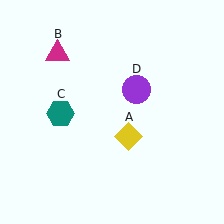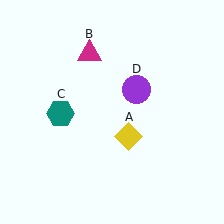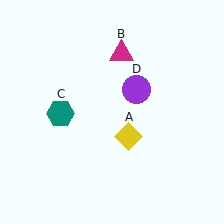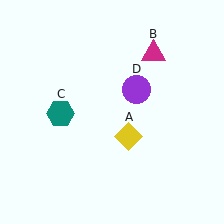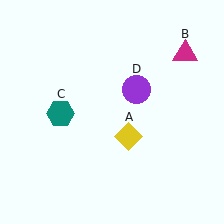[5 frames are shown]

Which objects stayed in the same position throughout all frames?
Yellow diamond (object A) and teal hexagon (object C) and purple circle (object D) remained stationary.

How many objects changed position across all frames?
1 object changed position: magenta triangle (object B).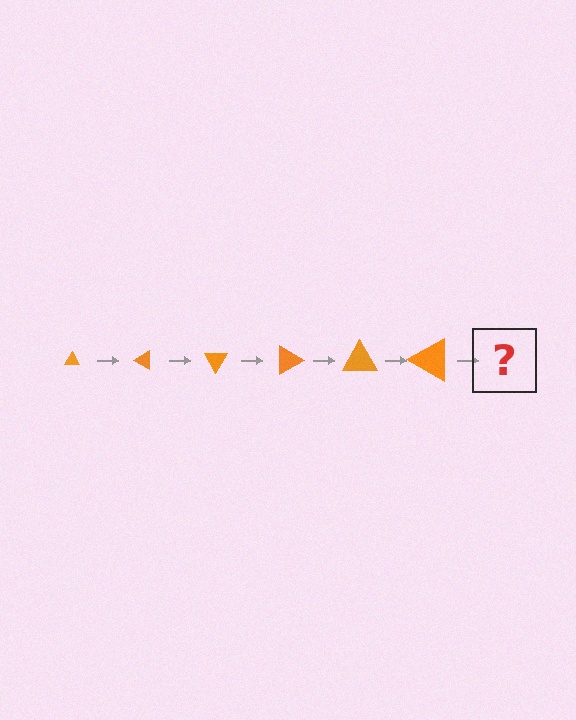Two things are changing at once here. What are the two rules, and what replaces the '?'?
The two rules are that the triangle grows larger each step and it rotates 30 degrees each step. The '?' should be a triangle, larger than the previous one and rotated 180 degrees from the start.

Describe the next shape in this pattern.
It should be a triangle, larger than the previous one and rotated 180 degrees from the start.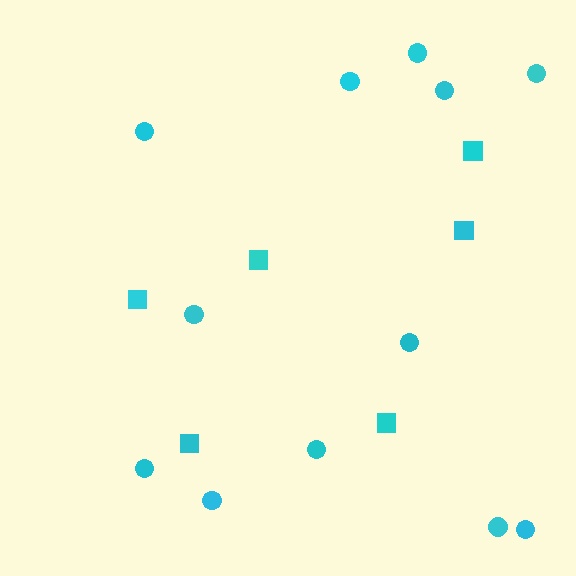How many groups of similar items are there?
There are 2 groups: one group of squares (6) and one group of circles (12).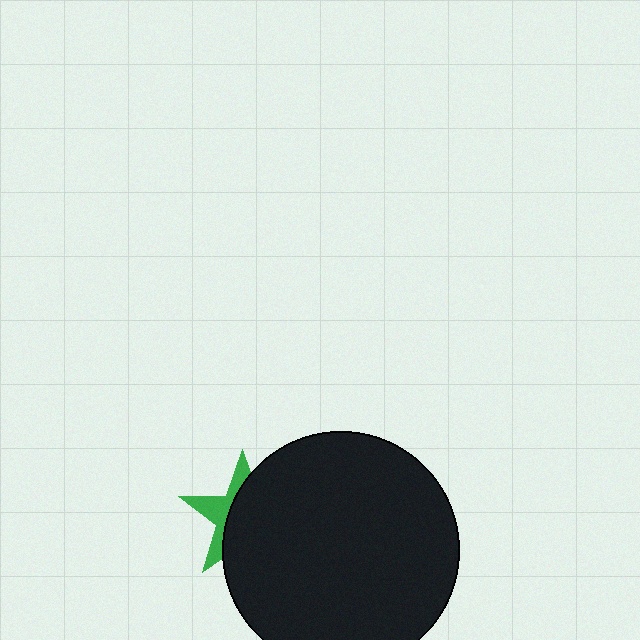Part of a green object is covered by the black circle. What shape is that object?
It is a star.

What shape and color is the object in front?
The object in front is a black circle.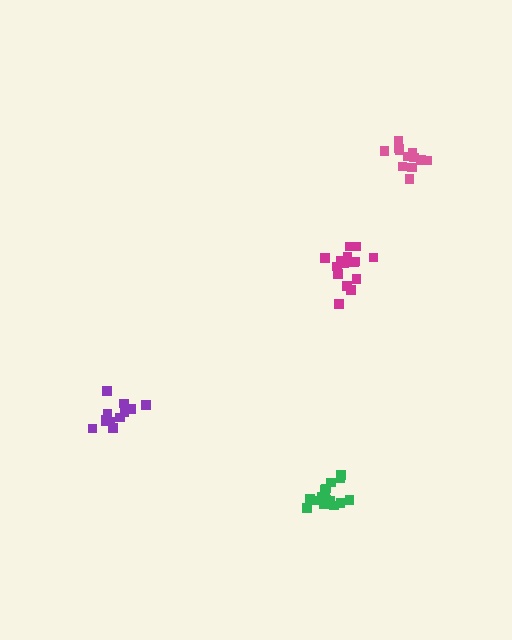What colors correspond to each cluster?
The clusters are colored: purple, pink, green, magenta.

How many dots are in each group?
Group 1: 12 dots, Group 2: 12 dots, Group 3: 15 dots, Group 4: 15 dots (54 total).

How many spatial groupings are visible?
There are 4 spatial groupings.